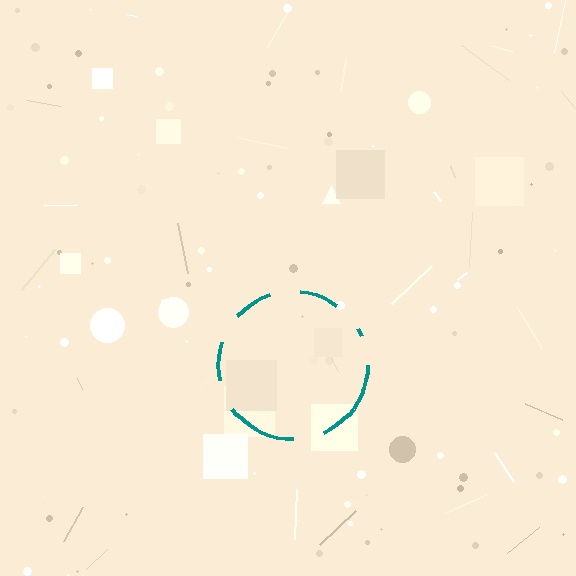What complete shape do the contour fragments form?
The contour fragments form a circle.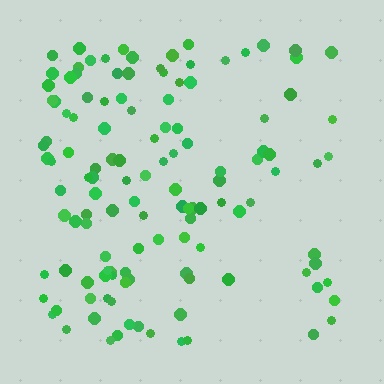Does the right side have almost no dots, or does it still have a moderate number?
Still a moderate number, just noticeably fewer than the left.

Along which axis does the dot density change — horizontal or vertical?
Horizontal.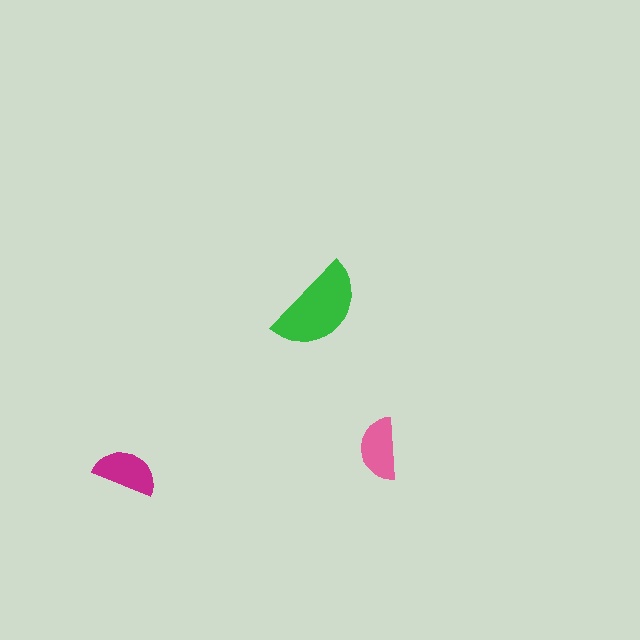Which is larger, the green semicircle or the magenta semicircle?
The green one.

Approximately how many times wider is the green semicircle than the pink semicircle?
About 1.5 times wider.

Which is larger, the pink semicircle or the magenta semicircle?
The magenta one.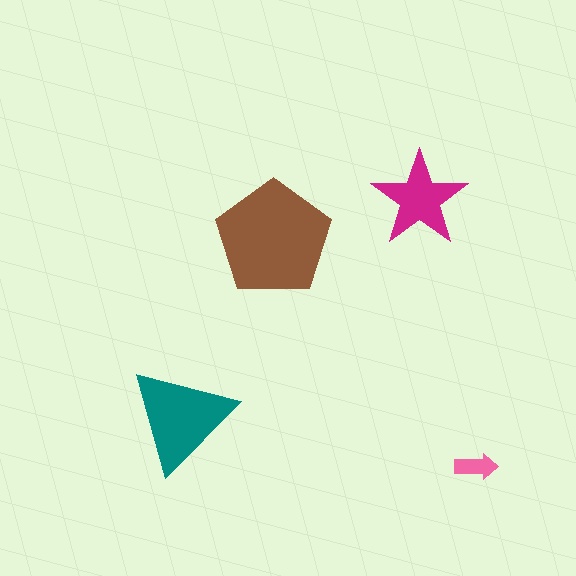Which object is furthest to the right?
The pink arrow is rightmost.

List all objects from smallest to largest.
The pink arrow, the magenta star, the teal triangle, the brown pentagon.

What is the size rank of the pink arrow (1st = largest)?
4th.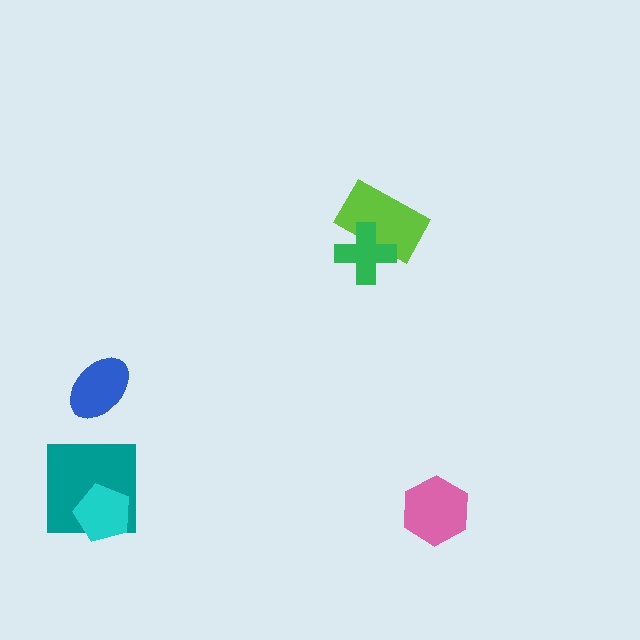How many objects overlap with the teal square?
1 object overlaps with the teal square.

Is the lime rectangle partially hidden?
Yes, it is partially covered by another shape.